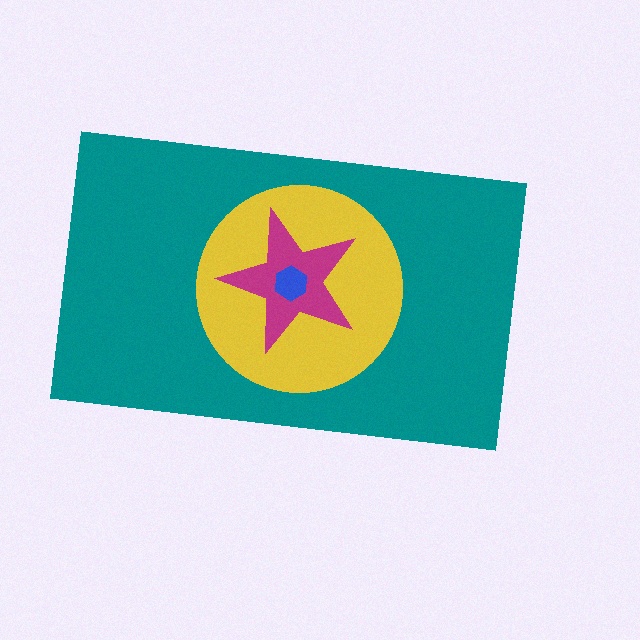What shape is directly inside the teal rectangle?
The yellow circle.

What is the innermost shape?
The blue hexagon.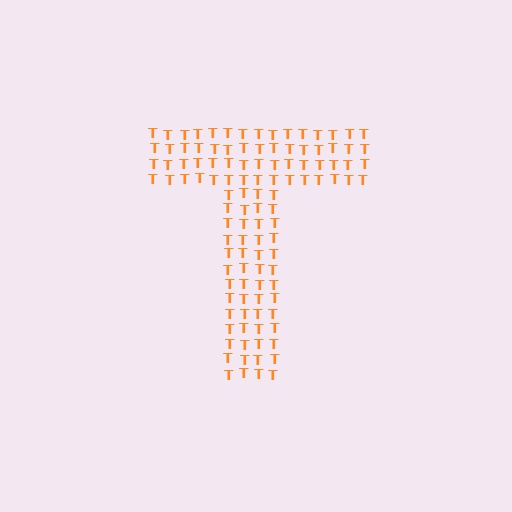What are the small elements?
The small elements are letter T's.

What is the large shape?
The large shape is the letter T.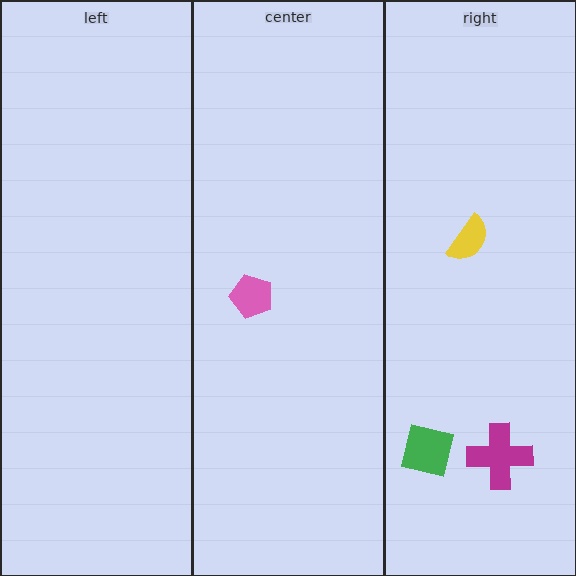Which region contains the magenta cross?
The right region.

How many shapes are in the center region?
1.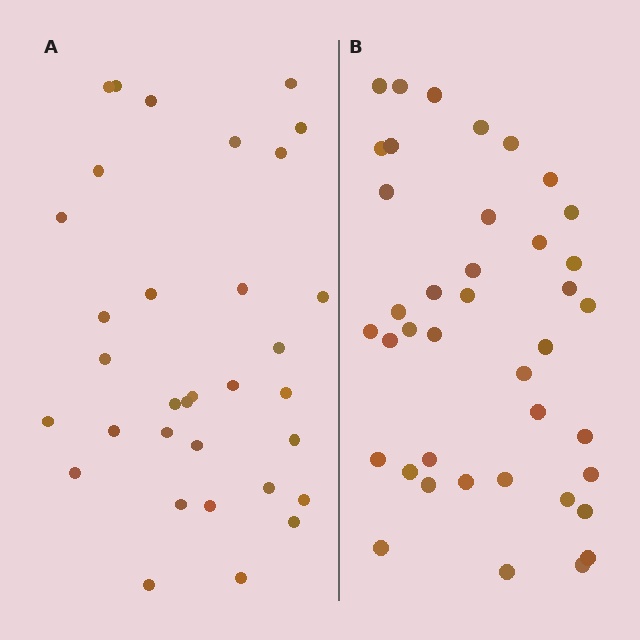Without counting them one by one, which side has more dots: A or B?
Region B (the right region) has more dots.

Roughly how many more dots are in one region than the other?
Region B has roughly 8 or so more dots than region A.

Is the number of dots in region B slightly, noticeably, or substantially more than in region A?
Region B has only slightly more — the two regions are fairly close. The ratio is roughly 1.2 to 1.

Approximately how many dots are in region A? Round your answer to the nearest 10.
About 30 dots. (The exact count is 33, which rounds to 30.)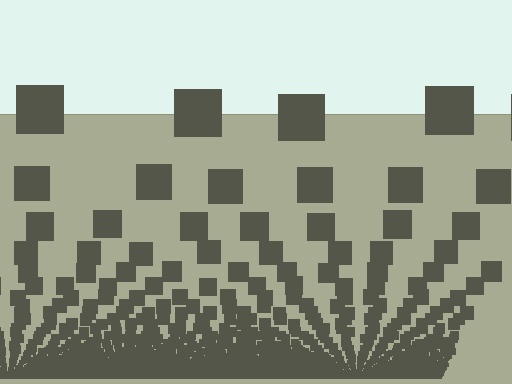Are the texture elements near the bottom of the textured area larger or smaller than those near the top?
Smaller. The gradient is inverted — elements near the bottom are smaller and denser.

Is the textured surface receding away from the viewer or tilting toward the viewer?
The surface appears to tilt toward the viewer. Texture elements get larger and sparser toward the top.